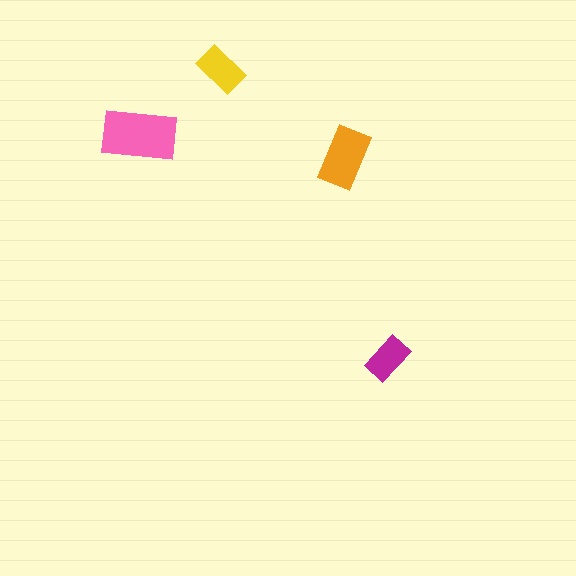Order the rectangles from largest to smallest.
the pink one, the orange one, the yellow one, the magenta one.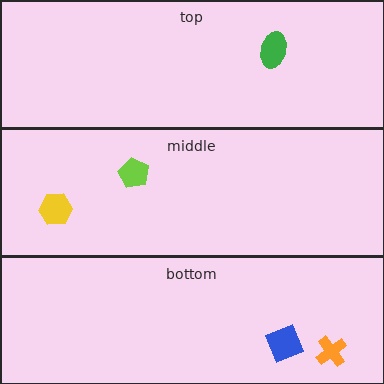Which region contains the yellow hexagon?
The middle region.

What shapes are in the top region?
The green ellipse.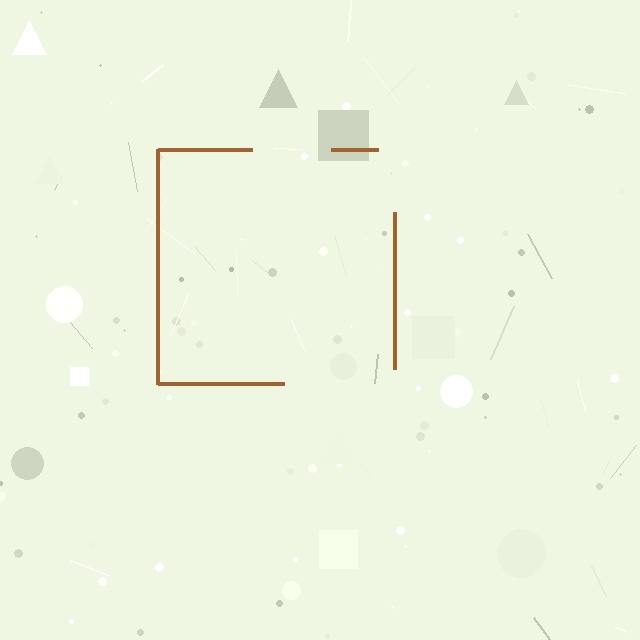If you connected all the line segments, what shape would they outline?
They would outline a square.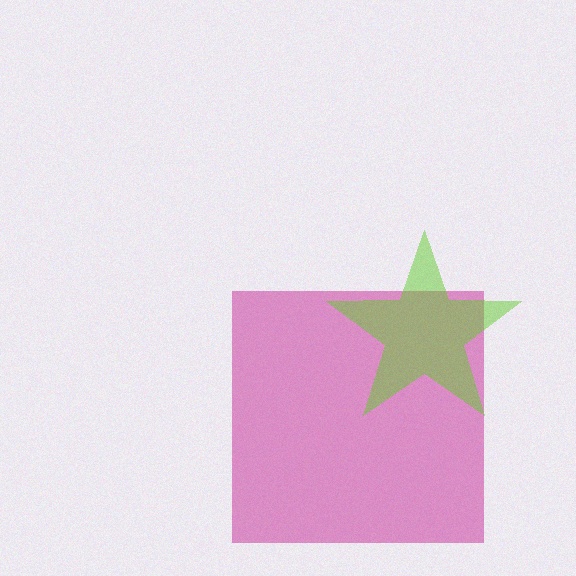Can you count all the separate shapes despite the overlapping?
Yes, there are 2 separate shapes.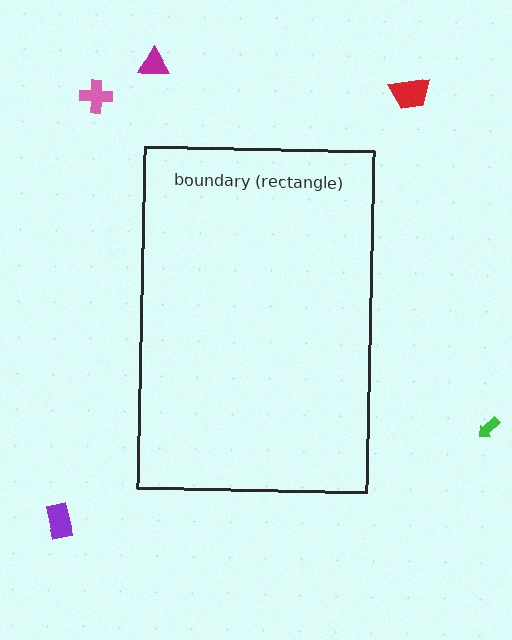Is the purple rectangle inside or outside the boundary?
Outside.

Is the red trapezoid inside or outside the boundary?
Outside.